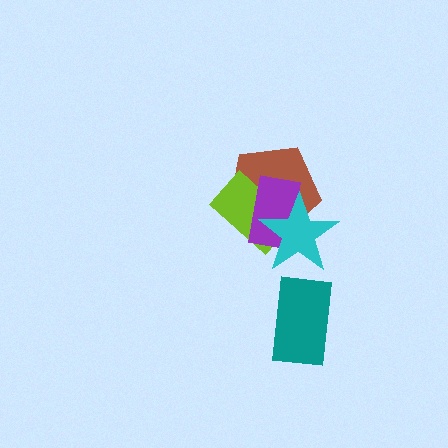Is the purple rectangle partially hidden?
Yes, it is partially covered by another shape.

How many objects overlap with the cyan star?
3 objects overlap with the cyan star.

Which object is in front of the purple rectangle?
The cyan star is in front of the purple rectangle.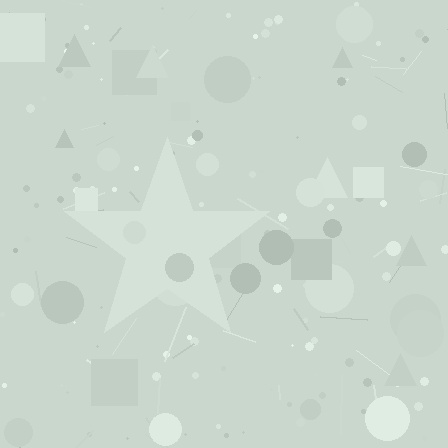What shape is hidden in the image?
A star is hidden in the image.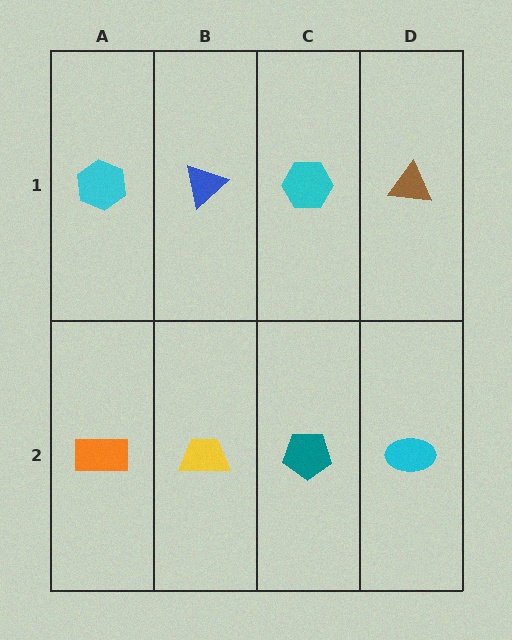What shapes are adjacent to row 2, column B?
A blue triangle (row 1, column B), an orange rectangle (row 2, column A), a teal pentagon (row 2, column C).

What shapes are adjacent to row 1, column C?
A teal pentagon (row 2, column C), a blue triangle (row 1, column B), a brown triangle (row 1, column D).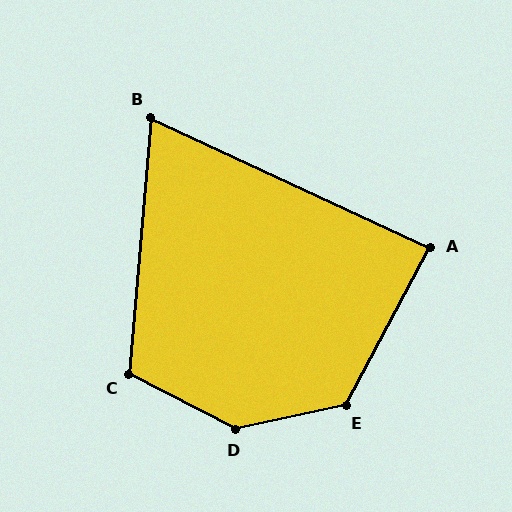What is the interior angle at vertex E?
Approximately 130 degrees (obtuse).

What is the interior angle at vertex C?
Approximately 112 degrees (obtuse).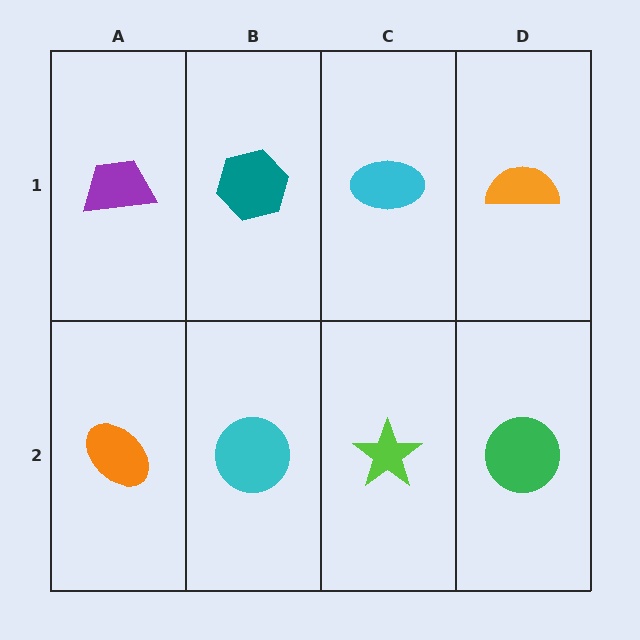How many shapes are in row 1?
4 shapes.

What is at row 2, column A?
An orange ellipse.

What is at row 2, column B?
A cyan circle.